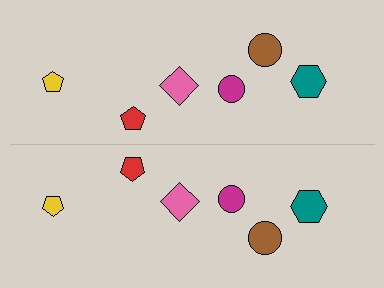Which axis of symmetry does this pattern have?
The pattern has a horizontal axis of symmetry running through the center of the image.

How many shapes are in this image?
There are 12 shapes in this image.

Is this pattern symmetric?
Yes, this pattern has bilateral (reflection) symmetry.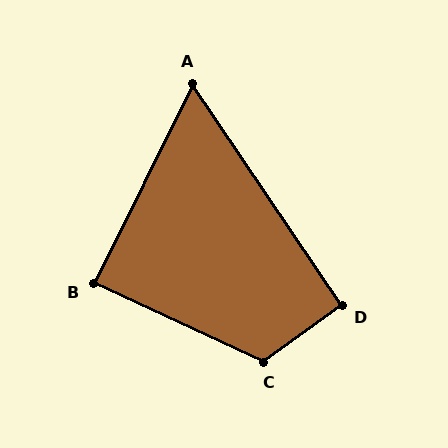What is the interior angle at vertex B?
Approximately 88 degrees (approximately right).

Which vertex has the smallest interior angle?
A, at approximately 60 degrees.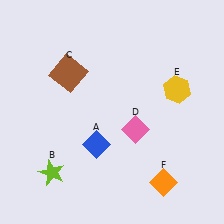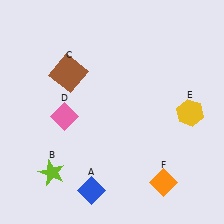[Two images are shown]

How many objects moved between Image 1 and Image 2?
3 objects moved between the two images.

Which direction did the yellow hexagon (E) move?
The yellow hexagon (E) moved down.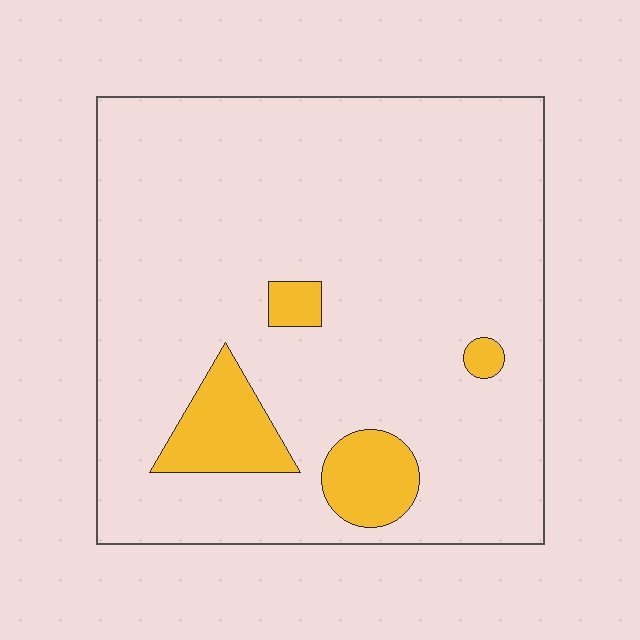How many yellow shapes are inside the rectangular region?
4.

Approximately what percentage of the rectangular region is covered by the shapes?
Approximately 10%.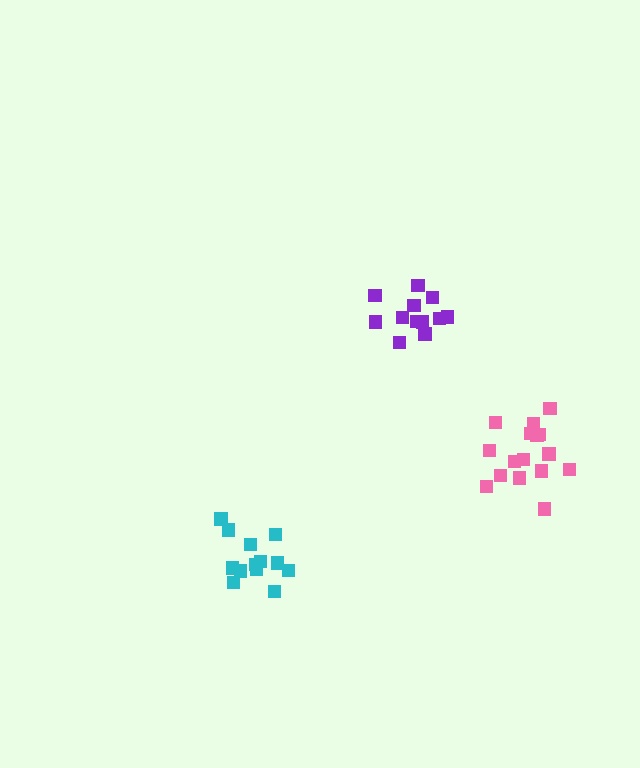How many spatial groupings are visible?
There are 3 spatial groupings.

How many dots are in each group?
Group 1: 12 dots, Group 2: 16 dots, Group 3: 13 dots (41 total).